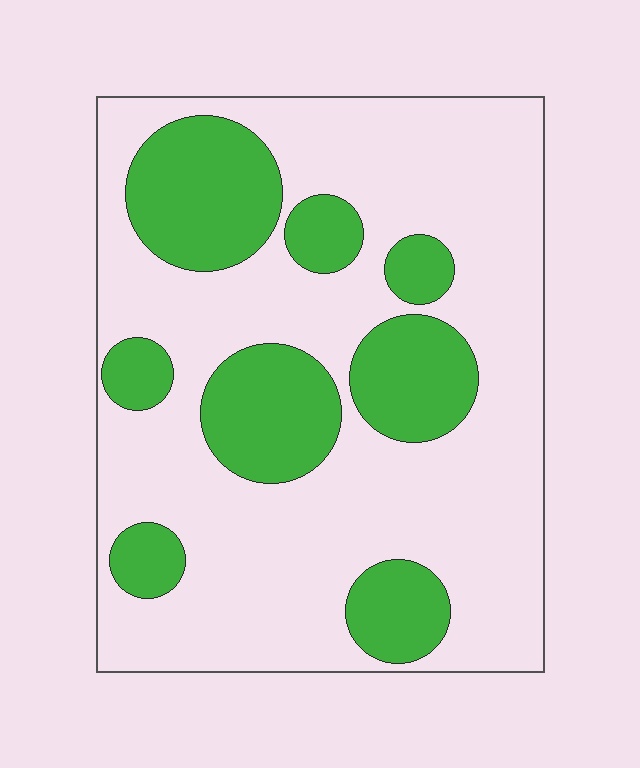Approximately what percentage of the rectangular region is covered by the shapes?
Approximately 30%.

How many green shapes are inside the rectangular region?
8.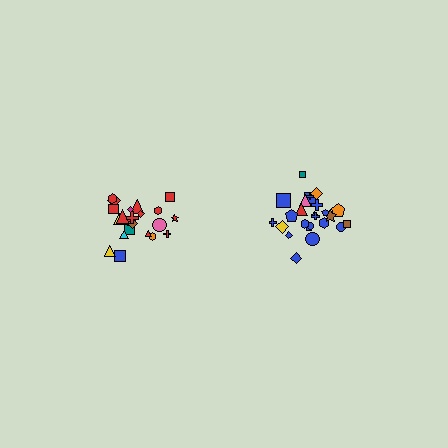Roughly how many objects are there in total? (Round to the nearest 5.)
Roughly 45 objects in total.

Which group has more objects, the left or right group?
The right group.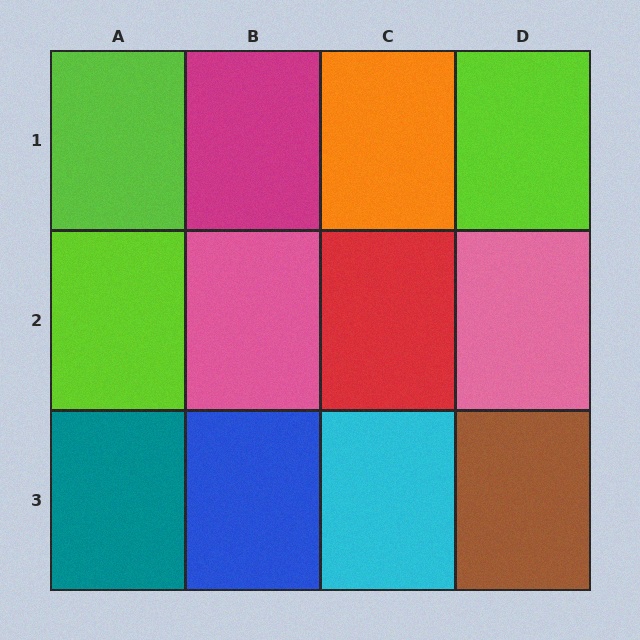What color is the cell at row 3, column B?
Blue.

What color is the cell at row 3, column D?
Brown.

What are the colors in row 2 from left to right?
Lime, pink, red, pink.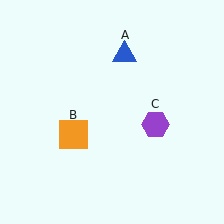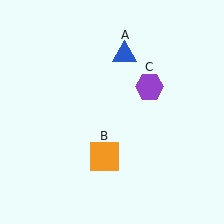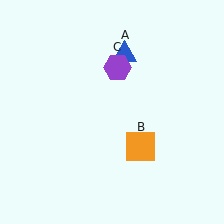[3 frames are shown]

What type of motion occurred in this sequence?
The orange square (object B), purple hexagon (object C) rotated counterclockwise around the center of the scene.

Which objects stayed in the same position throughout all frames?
Blue triangle (object A) remained stationary.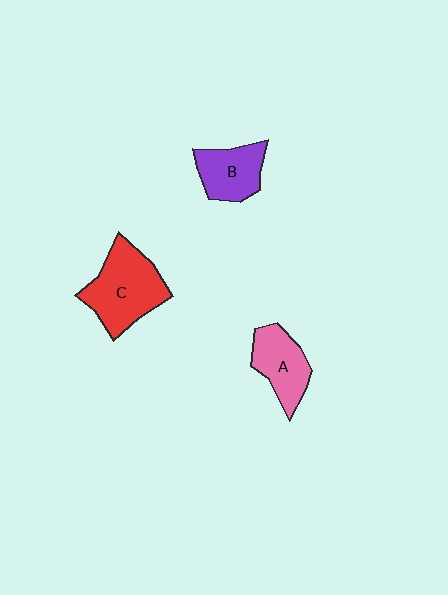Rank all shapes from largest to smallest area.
From largest to smallest: C (red), A (pink), B (purple).